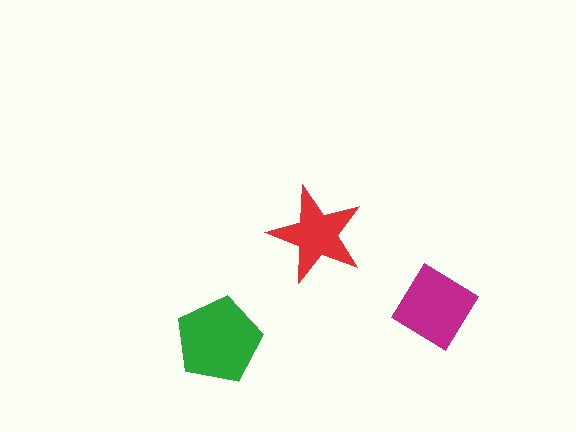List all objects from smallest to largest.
The red star, the magenta diamond, the green pentagon.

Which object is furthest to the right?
The magenta diamond is rightmost.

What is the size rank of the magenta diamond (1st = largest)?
2nd.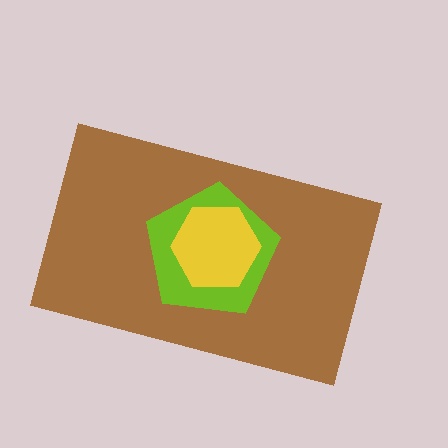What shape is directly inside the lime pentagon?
The yellow hexagon.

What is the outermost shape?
The brown rectangle.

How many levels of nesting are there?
3.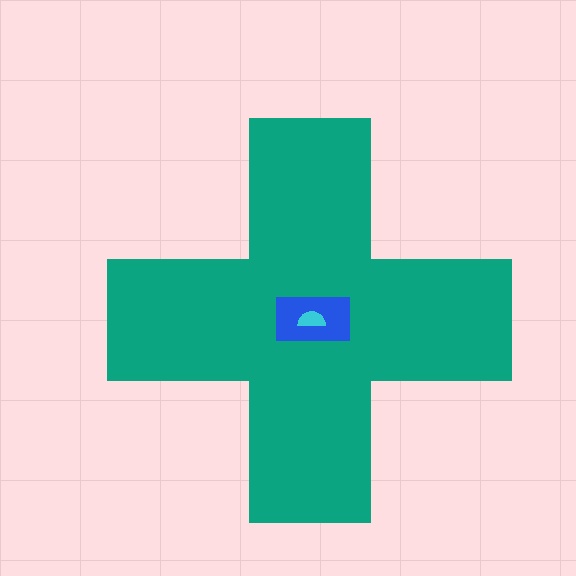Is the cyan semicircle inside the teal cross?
Yes.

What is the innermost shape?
The cyan semicircle.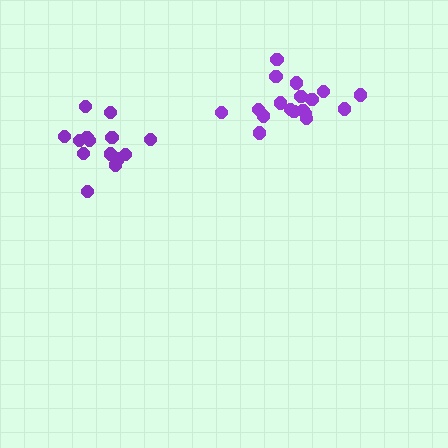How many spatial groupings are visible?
There are 2 spatial groupings.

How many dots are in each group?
Group 1: 18 dots, Group 2: 14 dots (32 total).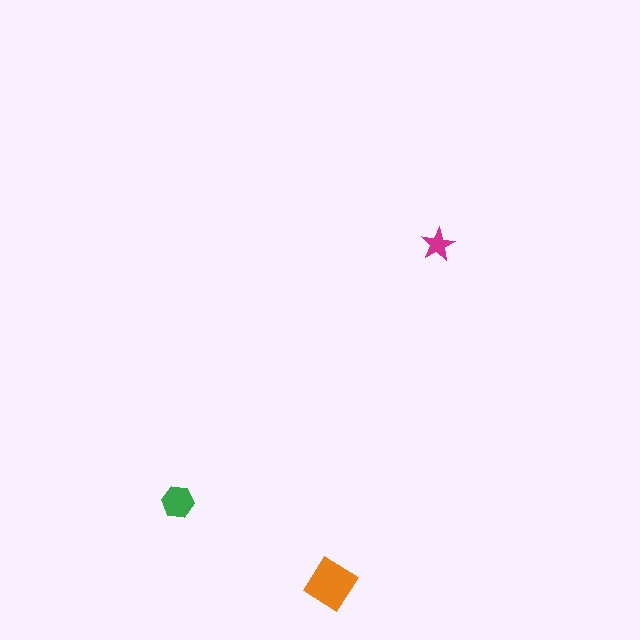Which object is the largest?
The orange diamond.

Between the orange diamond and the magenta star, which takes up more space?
The orange diamond.